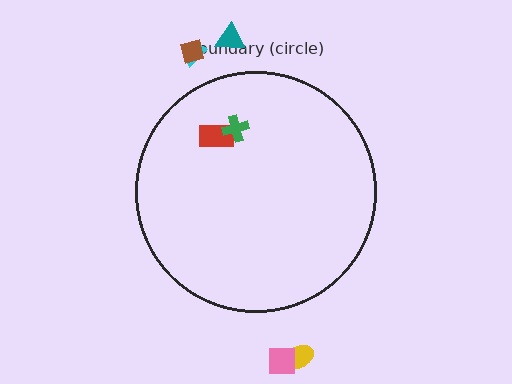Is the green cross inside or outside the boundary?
Inside.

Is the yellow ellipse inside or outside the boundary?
Outside.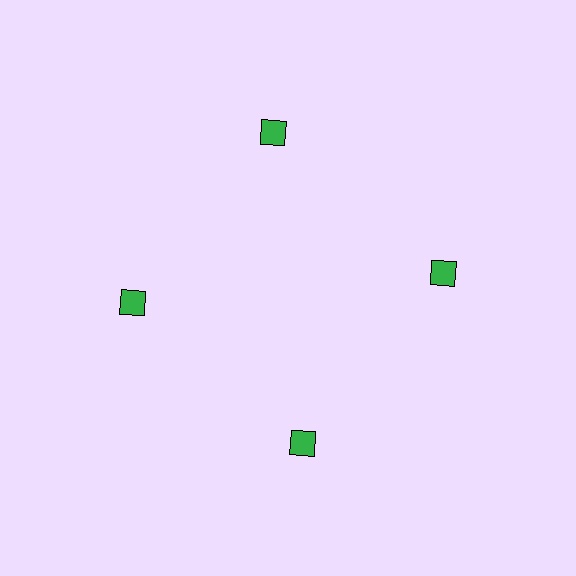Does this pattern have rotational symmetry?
Yes, this pattern has 4-fold rotational symmetry. It looks the same after rotating 90 degrees around the center.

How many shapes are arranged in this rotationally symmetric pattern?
There are 4 shapes, arranged in 4 groups of 1.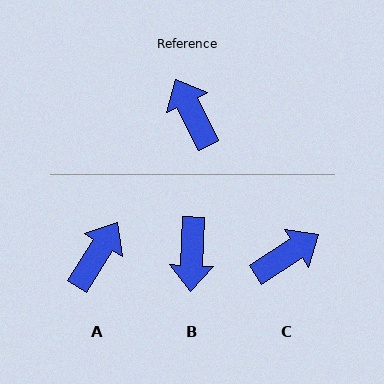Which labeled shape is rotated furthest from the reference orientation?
B, about 151 degrees away.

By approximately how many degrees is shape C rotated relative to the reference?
Approximately 84 degrees clockwise.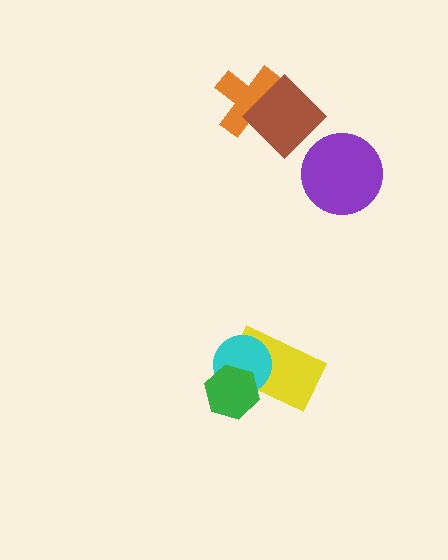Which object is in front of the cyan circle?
The green hexagon is in front of the cyan circle.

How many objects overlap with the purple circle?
0 objects overlap with the purple circle.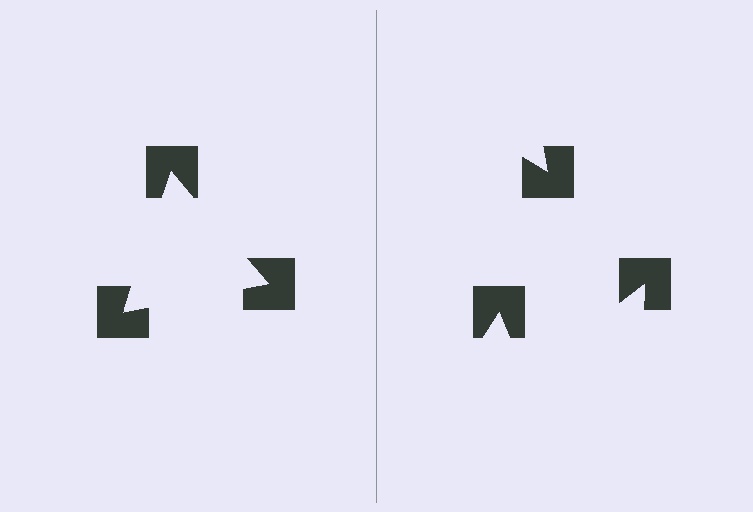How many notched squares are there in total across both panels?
6 — 3 on each side.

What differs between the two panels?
The notched squares are positioned identically on both sides; only the wedge orientations differ. On the left they align to a triangle; on the right they are misaligned.